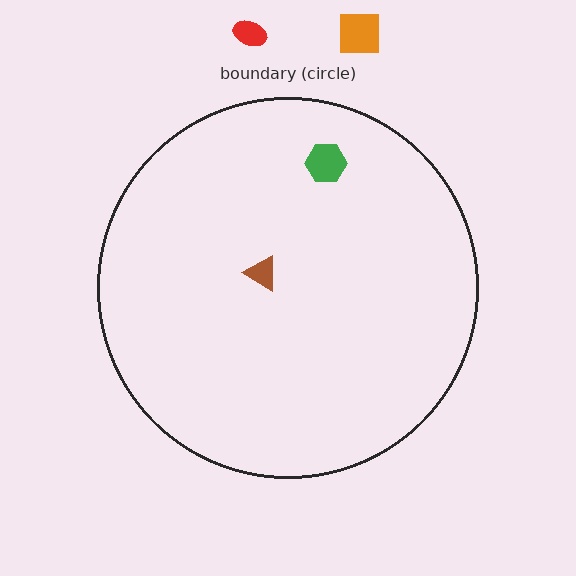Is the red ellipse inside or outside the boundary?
Outside.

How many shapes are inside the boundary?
2 inside, 2 outside.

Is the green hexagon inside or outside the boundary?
Inside.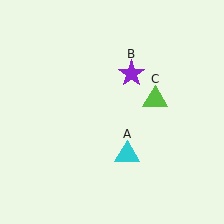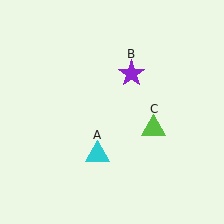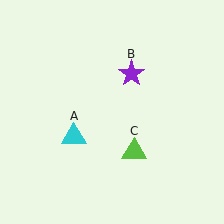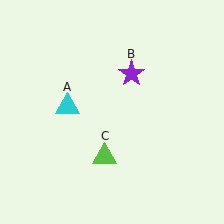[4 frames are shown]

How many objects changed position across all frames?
2 objects changed position: cyan triangle (object A), lime triangle (object C).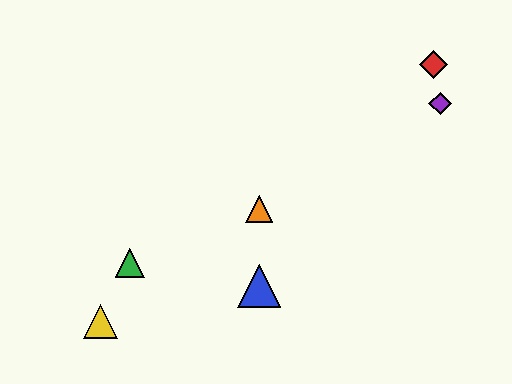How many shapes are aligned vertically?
2 shapes (the blue triangle, the orange triangle) are aligned vertically.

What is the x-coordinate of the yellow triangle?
The yellow triangle is at x≈101.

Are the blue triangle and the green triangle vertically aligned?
No, the blue triangle is at x≈259 and the green triangle is at x≈130.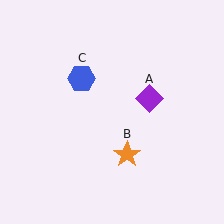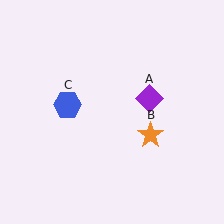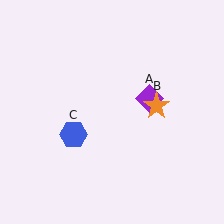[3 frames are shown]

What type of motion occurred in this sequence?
The orange star (object B), blue hexagon (object C) rotated counterclockwise around the center of the scene.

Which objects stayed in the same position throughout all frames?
Purple diamond (object A) remained stationary.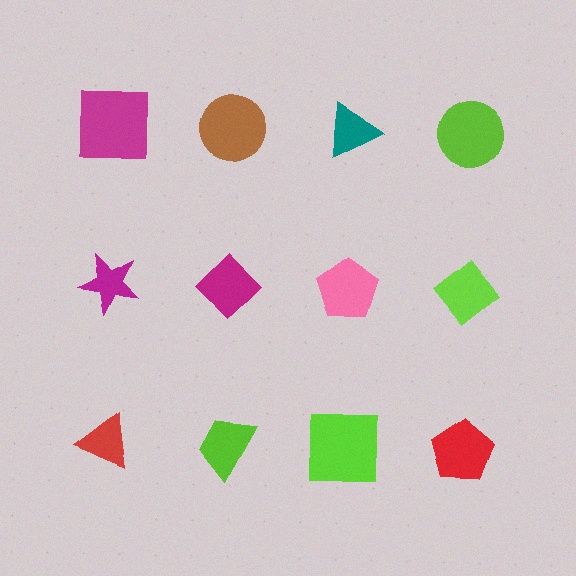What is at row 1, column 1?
A magenta square.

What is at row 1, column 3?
A teal triangle.